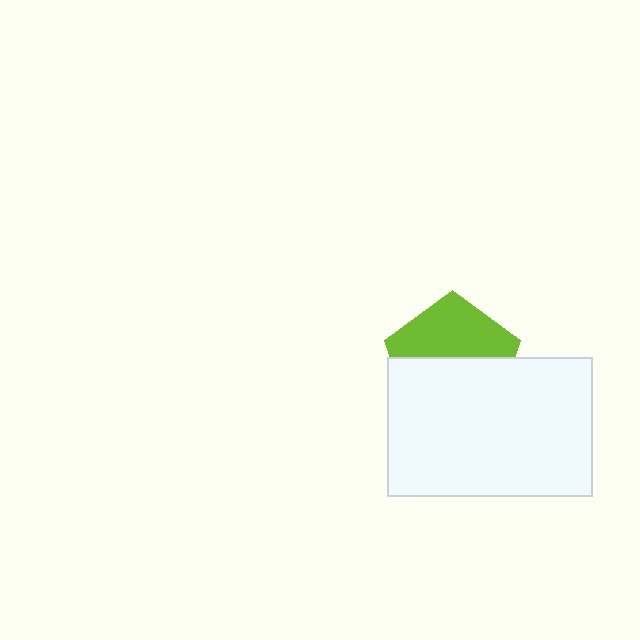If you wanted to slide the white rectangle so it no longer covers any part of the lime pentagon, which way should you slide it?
Slide it down — that is the most direct way to separate the two shapes.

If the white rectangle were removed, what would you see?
You would see the complete lime pentagon.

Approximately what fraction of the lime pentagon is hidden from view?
Roughly 54% of the lime pentagon is hidden behind the white rectangle.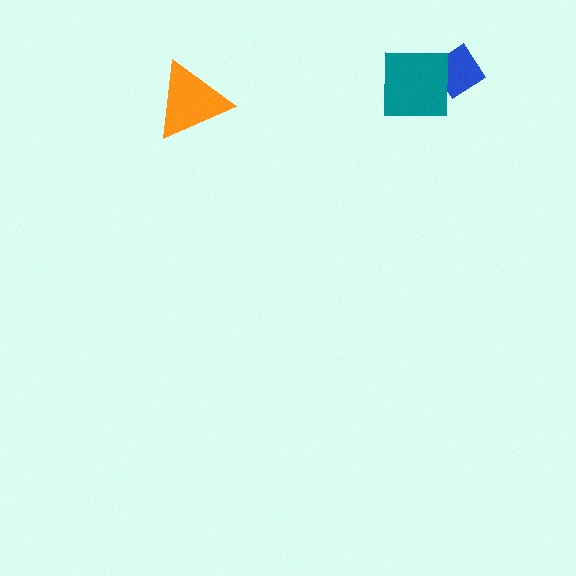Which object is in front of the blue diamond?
The teal square is in front of the blue diamond.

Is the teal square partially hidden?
No, no other shape covers it.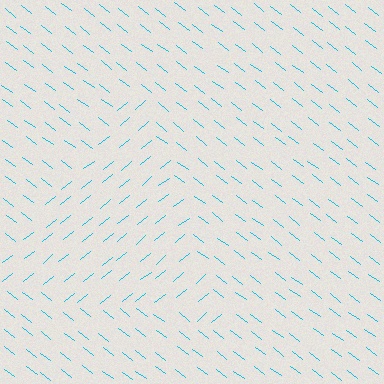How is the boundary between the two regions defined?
The boundary is defined purely by a change in line orientation (approximately 76 degrees difference). All lines are the same color and thickness.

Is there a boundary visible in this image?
Yes, there is a texture boundary formed by a change in line orientation.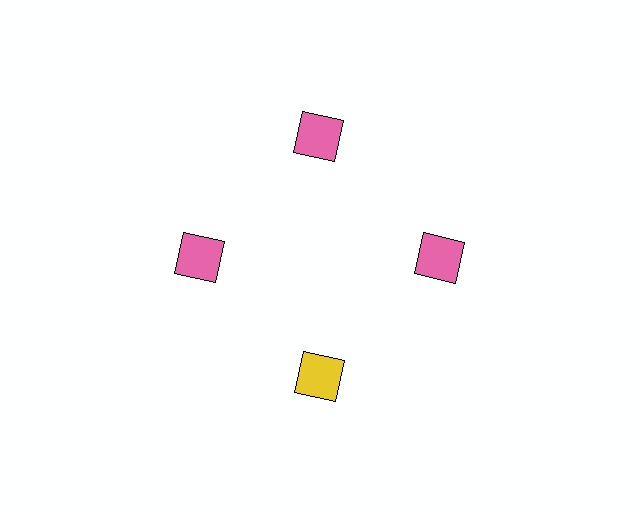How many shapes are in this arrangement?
There are 4 shapes arranged in a ring pattern.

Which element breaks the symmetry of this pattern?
The yellow square at roughly the 6 o'clock position breaks the symmetry. All other shapes are pink squares.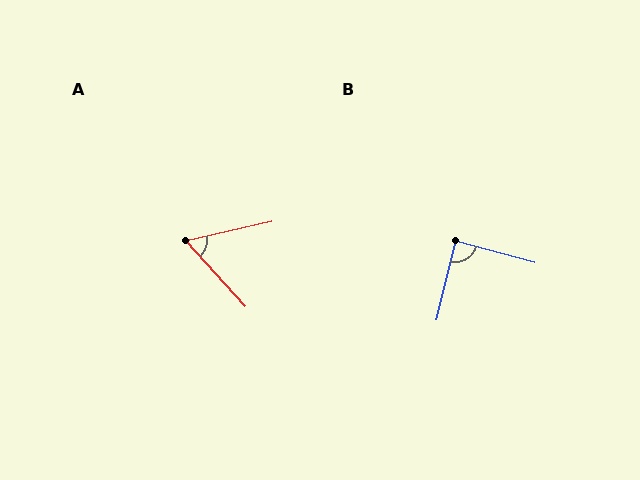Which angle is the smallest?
A, at approximately 61 degrees.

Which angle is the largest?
B, at approximately 89 degrees.